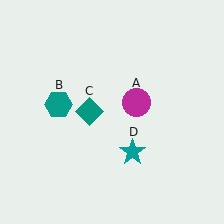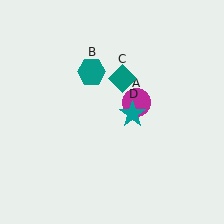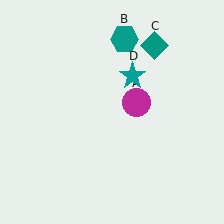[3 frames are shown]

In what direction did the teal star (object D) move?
The teal star (object D) moved up.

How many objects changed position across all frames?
3 objects changed position: teal hexagon (object B), teal diamond (object C), teal star (object D).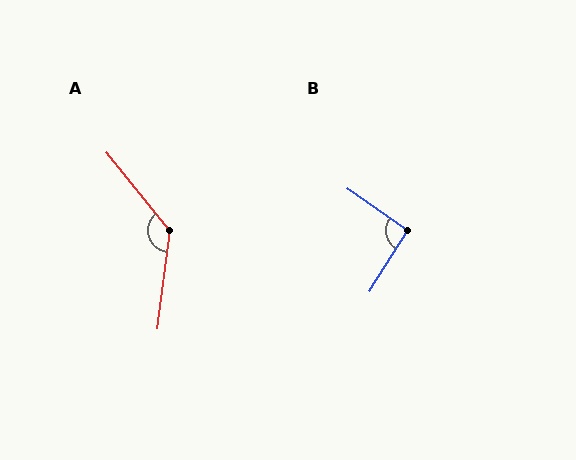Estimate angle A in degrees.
Approximately 134 degrees.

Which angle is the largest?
A, at approximately 134 degrees.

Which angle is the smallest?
B, at approximately 92 degrees.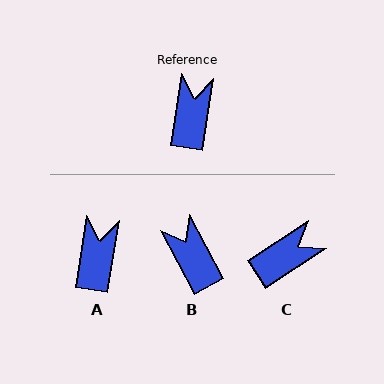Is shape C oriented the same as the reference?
No, it is off by about 48 degrees.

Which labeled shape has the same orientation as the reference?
A.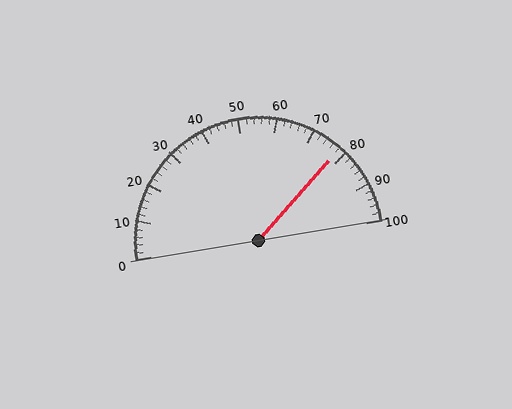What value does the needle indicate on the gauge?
The needle indicates approximately 78.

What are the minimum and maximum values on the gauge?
The gauge ranges from 0 to 100.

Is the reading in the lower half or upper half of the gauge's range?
The reading is in the upper half of the range (0 to 100).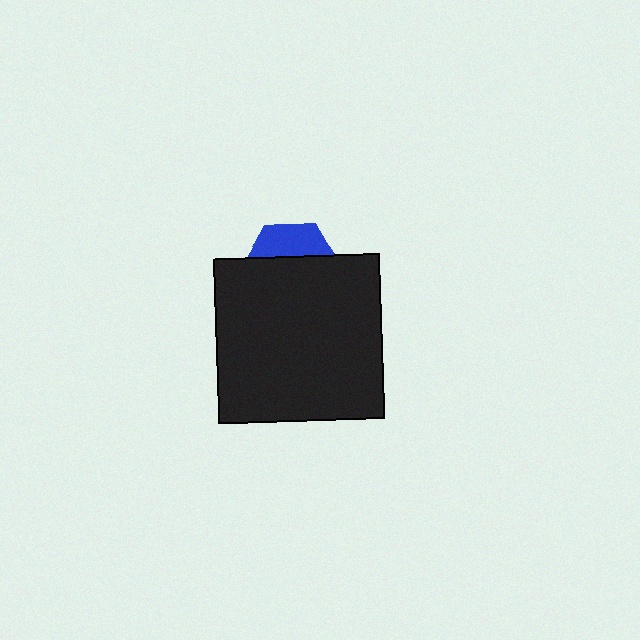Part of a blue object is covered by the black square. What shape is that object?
It is a hexagon.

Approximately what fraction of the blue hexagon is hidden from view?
Roughly 68% of the blue hexagon is hidden behind the black square.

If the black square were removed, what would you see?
You would see the complete blue hexagon.